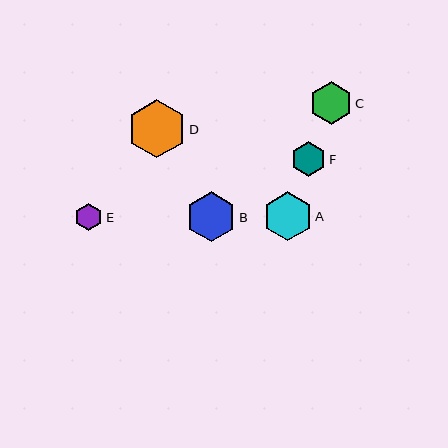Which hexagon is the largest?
Hexagon D is the largest with a size of approximately 58 pixels.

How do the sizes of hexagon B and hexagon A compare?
Hexagon B and hexagon A are approximately the same size.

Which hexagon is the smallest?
Hexagon E is the smallest with a size of approximately 28 pixels.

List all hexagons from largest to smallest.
From largest to smallest: D, B, A, C, F, E.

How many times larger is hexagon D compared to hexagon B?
Hexagon D is approximately 1.2 times the size of hexagon B.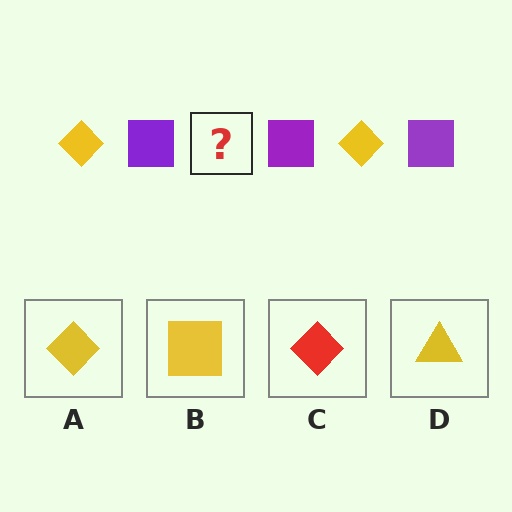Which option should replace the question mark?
Option A.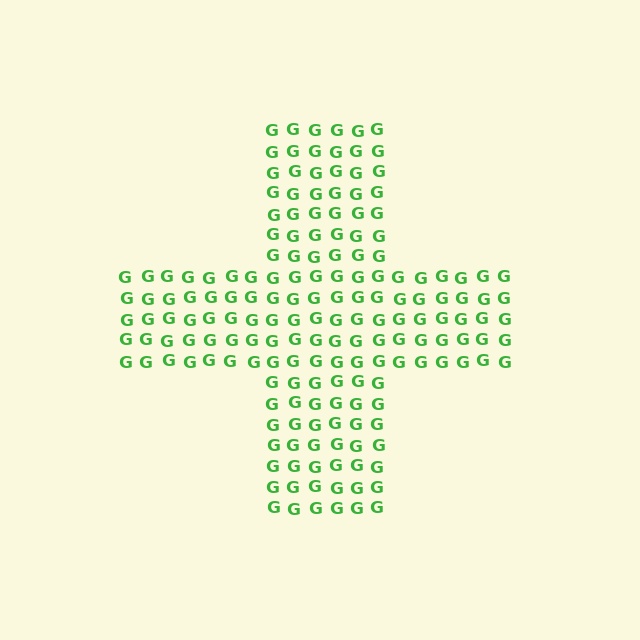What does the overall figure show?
The overall figure shows a cross.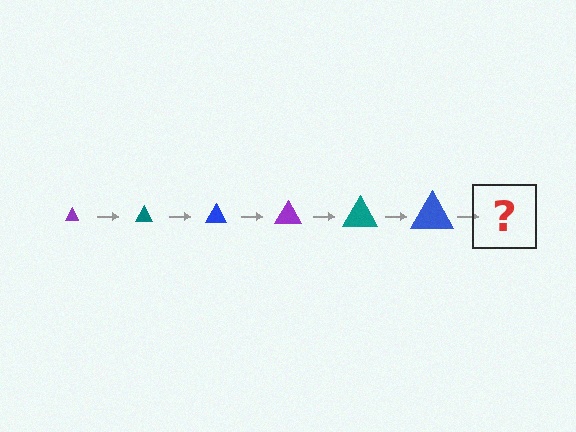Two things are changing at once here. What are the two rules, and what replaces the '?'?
The two rules are that the triangle grows larger each step and the color cycles through purple, teal, and blue. The '?' should be a purple triangle, larger than the previous one.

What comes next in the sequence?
The next element should be a purple triangle, larger than the previous one.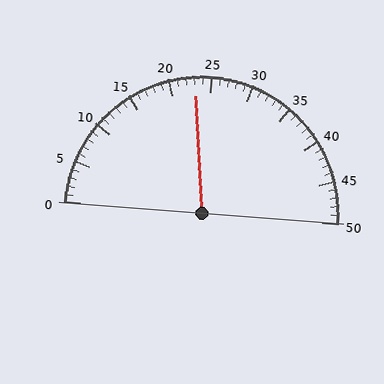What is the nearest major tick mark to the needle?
The nearest major tick mark is 25.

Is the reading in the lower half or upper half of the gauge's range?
The reading is in the lower half of the range (0 to 50).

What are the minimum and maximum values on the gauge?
The gauge ranges from 0 to 50.